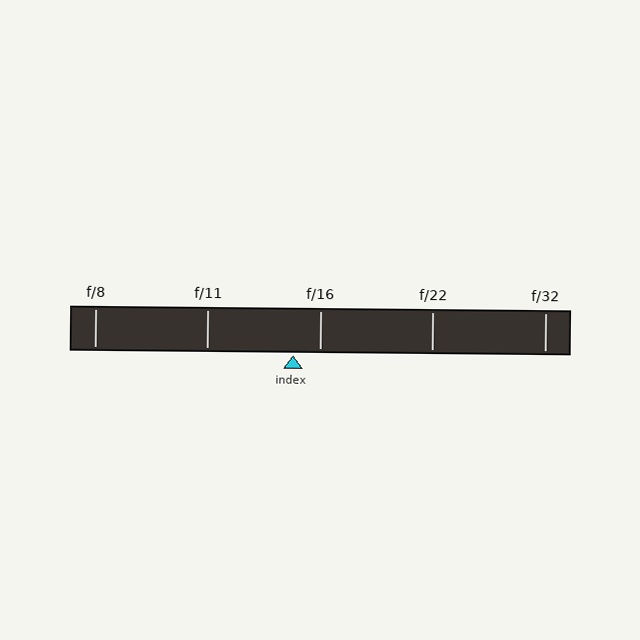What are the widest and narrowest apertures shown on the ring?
The widest aperture shown is f/8 and the narrowest is f/32.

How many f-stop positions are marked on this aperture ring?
There are 5 f-stop positions marked.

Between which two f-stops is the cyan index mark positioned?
The index mark is between f/11 and f/16.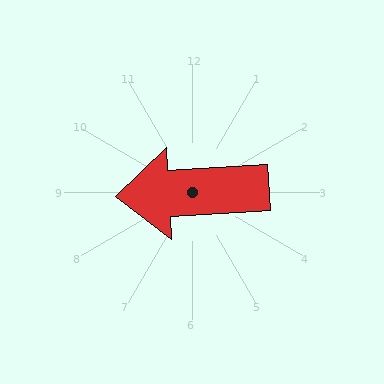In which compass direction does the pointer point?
West.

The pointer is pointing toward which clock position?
Roughly 9 o'clock.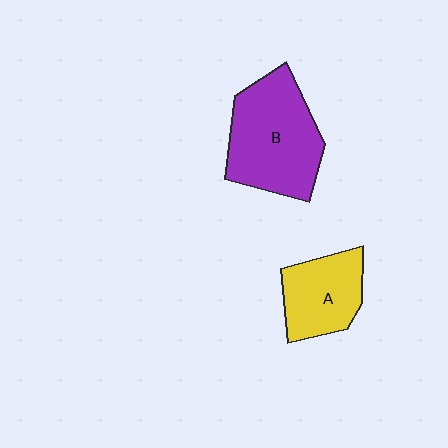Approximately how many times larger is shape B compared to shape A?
Approximately 1.6 times.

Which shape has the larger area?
Shape B (purple).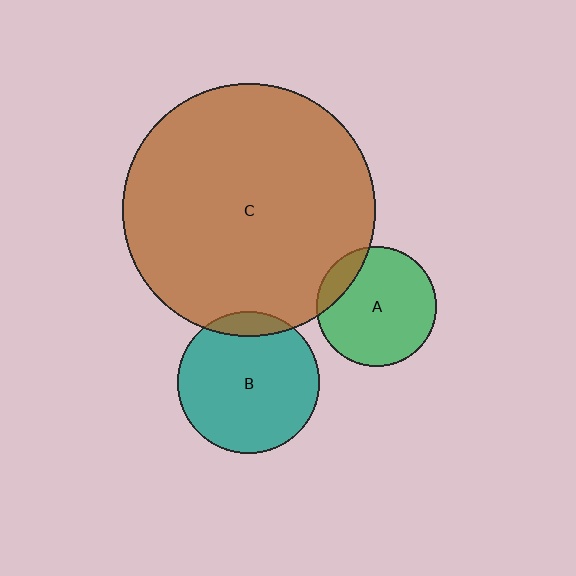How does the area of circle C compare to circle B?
Approximately 3.2 times.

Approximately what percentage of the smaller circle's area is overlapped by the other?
Approximately 15%.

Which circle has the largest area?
Circle C (brown).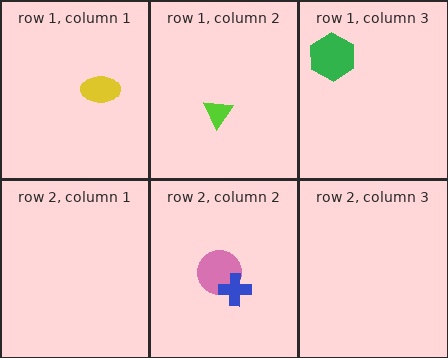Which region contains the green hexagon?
The row 1, column 3 region.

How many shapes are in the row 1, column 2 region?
1.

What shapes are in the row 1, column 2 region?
The lime triangle.